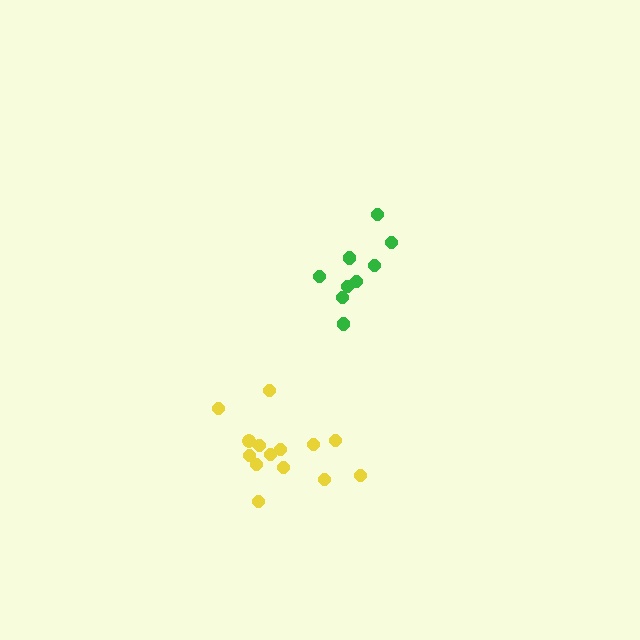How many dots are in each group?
Group 1: 14 dots, Group 2: 9 dots (23 total).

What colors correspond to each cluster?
The clusters are colored: yellow, green.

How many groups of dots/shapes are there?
There are 2 groups.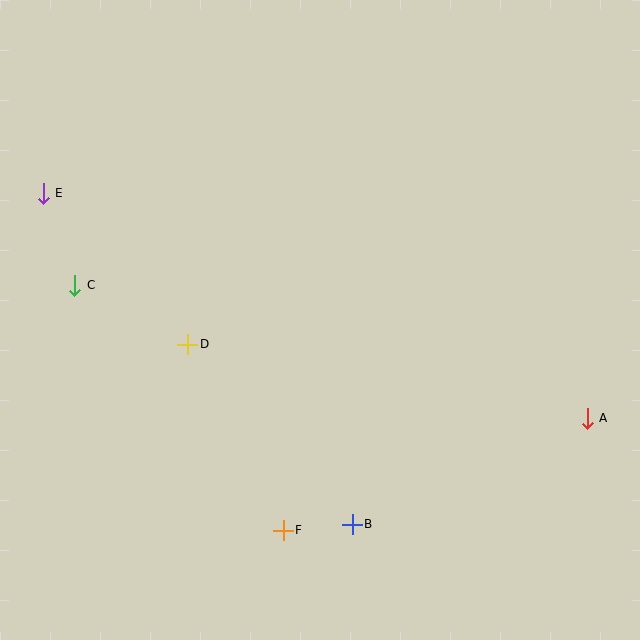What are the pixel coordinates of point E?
Point E is at (43, 193).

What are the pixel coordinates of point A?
Point A is at (587, 418).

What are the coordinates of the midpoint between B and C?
The midpoint between B and C is at (213, 405).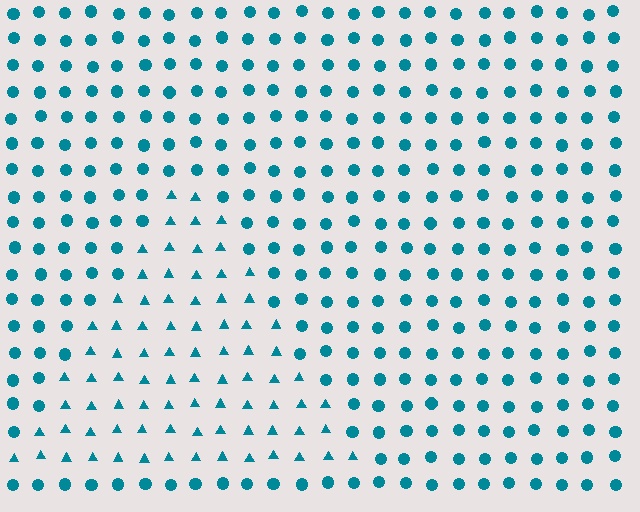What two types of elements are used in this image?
The image uses triangles inside the triangle region and circles outside it.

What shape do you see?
I see a triangle.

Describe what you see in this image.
The image is filled with small teal elements arranged in a uniform grid. A triangle-shaped region contains triangles, while the surrounding area contains circles. The boundary is defined purely by the change in element shape.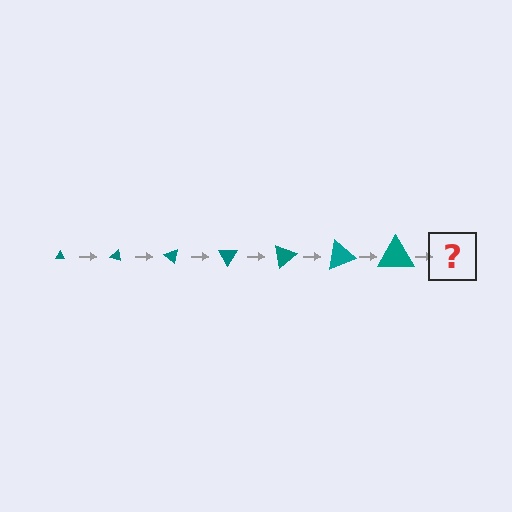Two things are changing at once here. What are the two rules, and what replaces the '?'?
The two rules are that the triangle grows larger each step and it rotates 20 degrees each step. The '?' should be a triangle, larger than the previous one and rotated 140 degrees from the start.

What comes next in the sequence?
The next element should be a triangle, larger than the previous one and rotated 140 degrees from the start.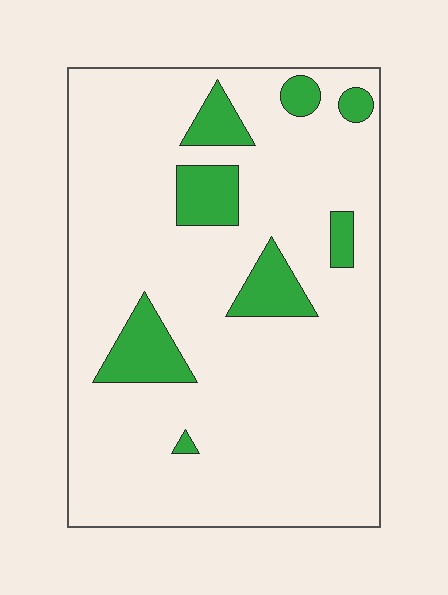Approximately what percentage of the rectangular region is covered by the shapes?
Approximately 15%.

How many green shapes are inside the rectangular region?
8.